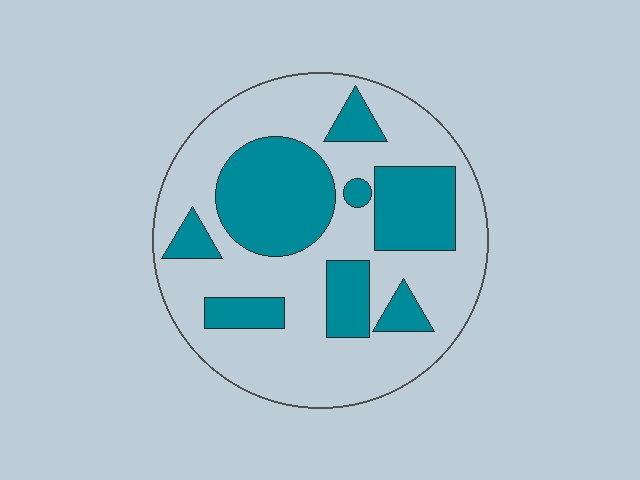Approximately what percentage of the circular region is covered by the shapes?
Approximately 35%.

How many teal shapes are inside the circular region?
8.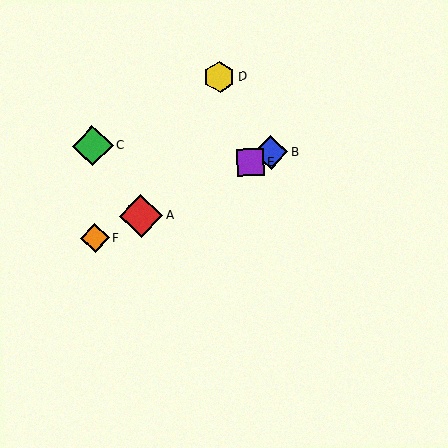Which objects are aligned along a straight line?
Objects A, B, E, F are aligned along a straight line.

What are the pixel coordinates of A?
Object A is at (141, 216).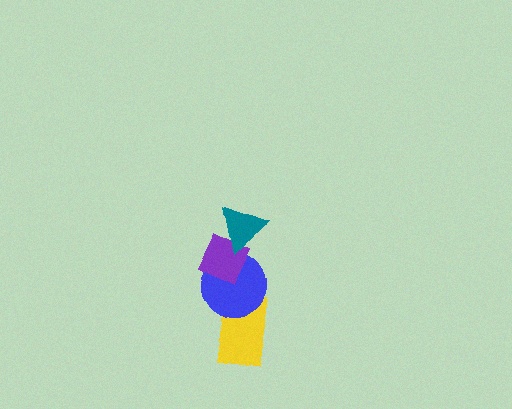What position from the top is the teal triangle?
The teal triangle is 1st from the top.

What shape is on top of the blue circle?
The purple diamond is on top of the blue circle.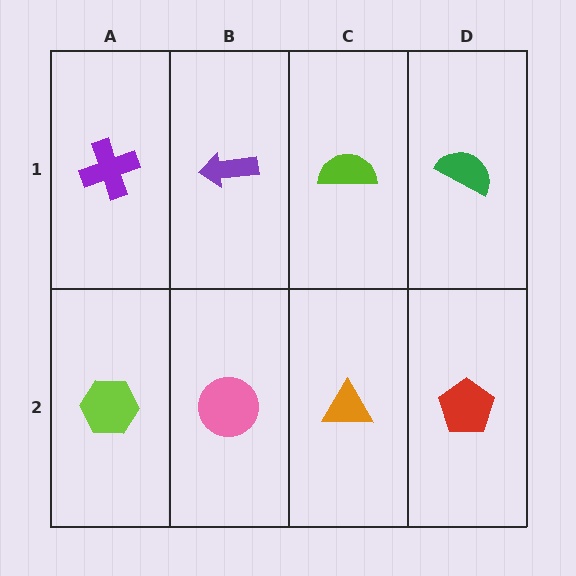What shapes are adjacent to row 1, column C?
An orange triangle (row 2, column C), a purple arrow (row 1, column B), a green semicircle (row 1, column D).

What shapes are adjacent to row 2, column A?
A purple cross (row 1, column A), a pink circle (row 2, column B).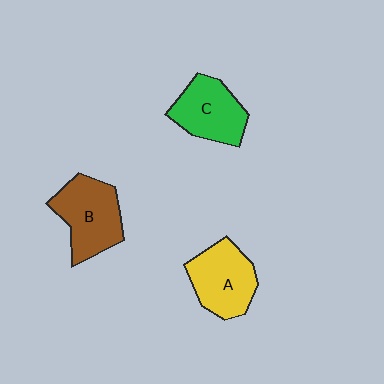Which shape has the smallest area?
Shape C (green).